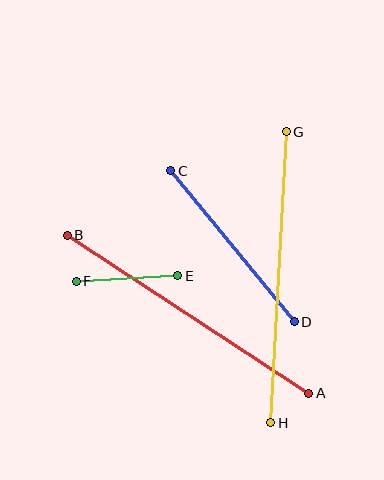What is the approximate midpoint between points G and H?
The midpoint is at approximately (279, 277) pixels.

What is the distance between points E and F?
The distance is approximately 102 pixels.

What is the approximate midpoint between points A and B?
The midpoint is at approximately (188, 314) pixels.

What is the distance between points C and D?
The distance is approximately 195 pixels.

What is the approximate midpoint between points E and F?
The midpoint is at approximately (127, 279) pixels.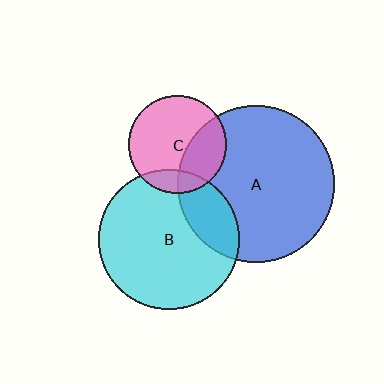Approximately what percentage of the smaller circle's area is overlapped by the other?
Approximately 15%.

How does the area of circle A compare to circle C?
Approximately 2.6 times.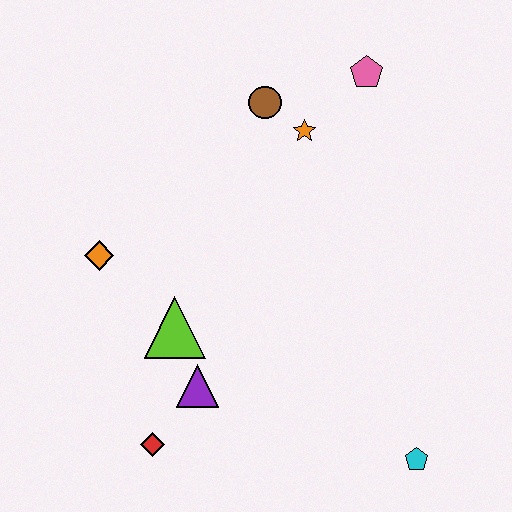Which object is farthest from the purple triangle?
The pink pentagon is farthest from the purple triangle.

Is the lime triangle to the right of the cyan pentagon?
No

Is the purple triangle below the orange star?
Yes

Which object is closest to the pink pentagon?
The orange star is closest to the pink pentagon.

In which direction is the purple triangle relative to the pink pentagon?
The purple triangle is below the pink pentagon.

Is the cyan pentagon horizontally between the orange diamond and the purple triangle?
No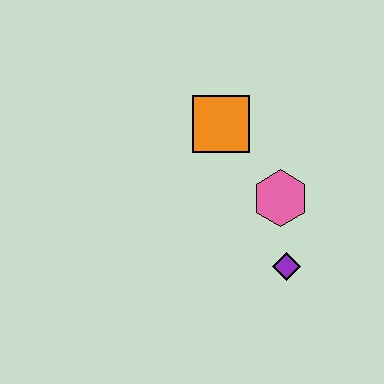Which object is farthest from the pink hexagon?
The orange square is farthest from the pink hexagon.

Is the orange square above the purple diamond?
Yes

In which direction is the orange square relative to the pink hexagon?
The orange square is above the pink hexagon.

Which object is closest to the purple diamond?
The pink hexagon is closest to the purple diamond.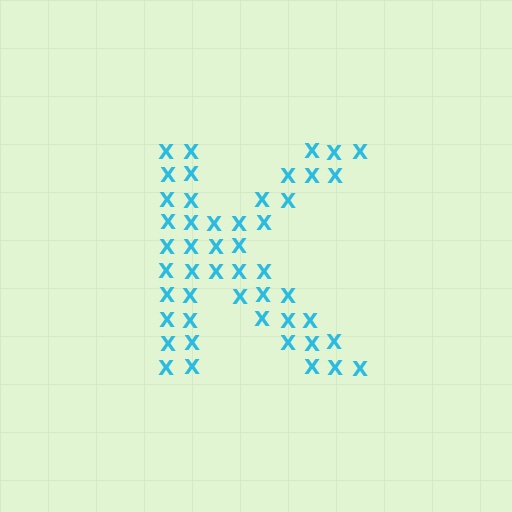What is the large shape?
The large shape is the letter K.